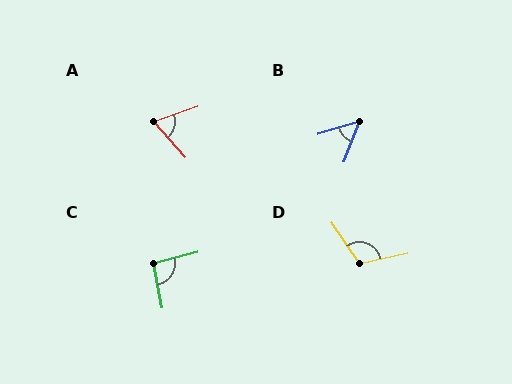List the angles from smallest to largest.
B (53°), A (68°), C (94°), D (112°).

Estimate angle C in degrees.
Approximately 94 degrees.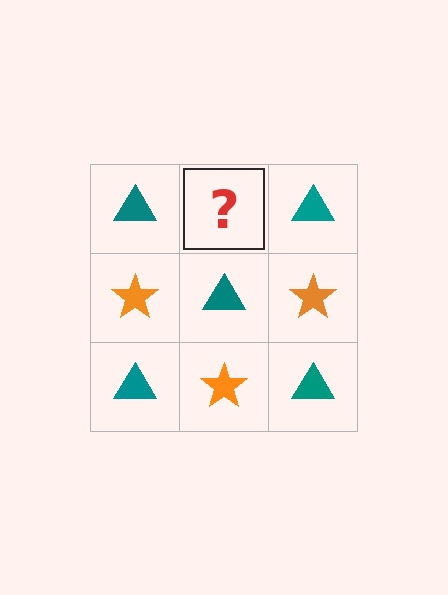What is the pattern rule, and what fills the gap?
The rule is that it alternates teal triangle and orange star in a checkerboard pattern. The gap should be filled with an orange star.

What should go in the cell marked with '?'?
The missing cell should contain an orange star.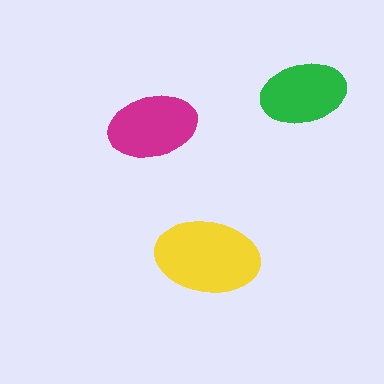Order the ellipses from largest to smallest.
the yellow one, the magenta one, the green one.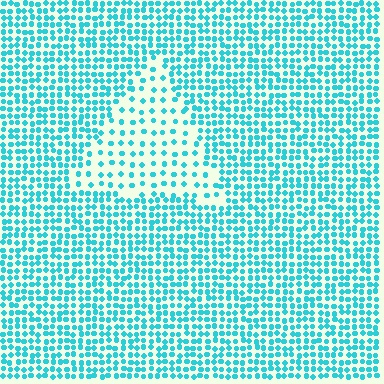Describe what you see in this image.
The image contains small cyan elements arranged at two different densities. A triangle-shaped region is visible where the elements are less densely packed than the surrounding area.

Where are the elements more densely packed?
The elements are more densely packed outside the triangle boundary.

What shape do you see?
I see a triangle.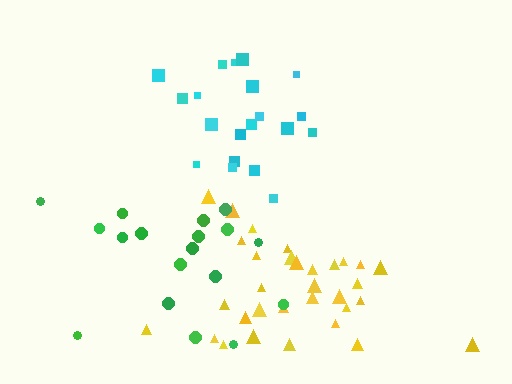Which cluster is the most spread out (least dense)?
Green.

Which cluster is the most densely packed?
Cyan.